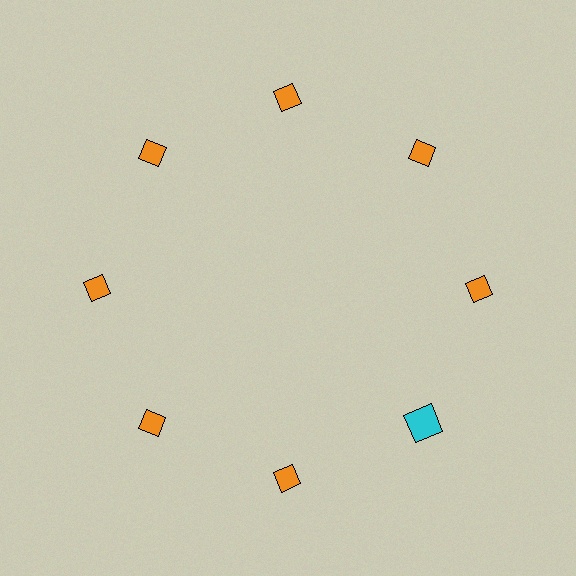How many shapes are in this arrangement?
There are 8 shapes arranged in a ring pattern.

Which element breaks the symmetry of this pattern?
The cyan square at roughly the 4 o'clock position breaks the symmetry. All other shapes are orange diamonds.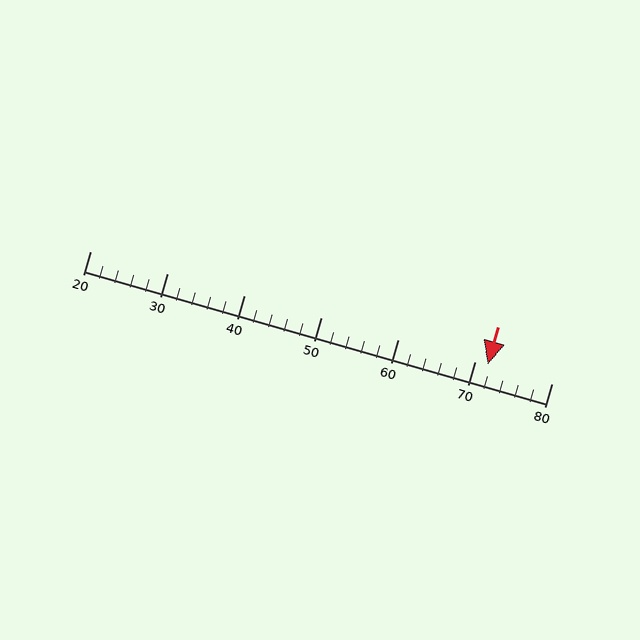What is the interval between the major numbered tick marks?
The major tick marks are spaced 10 units apart.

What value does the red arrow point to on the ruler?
The red arrow points to approximately 72.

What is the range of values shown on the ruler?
The ruler shows values from 20 to 80.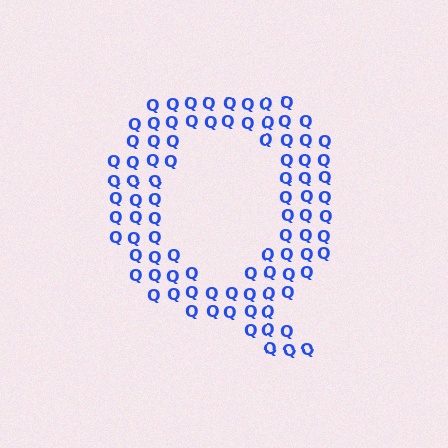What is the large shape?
The large shape is the letter Q.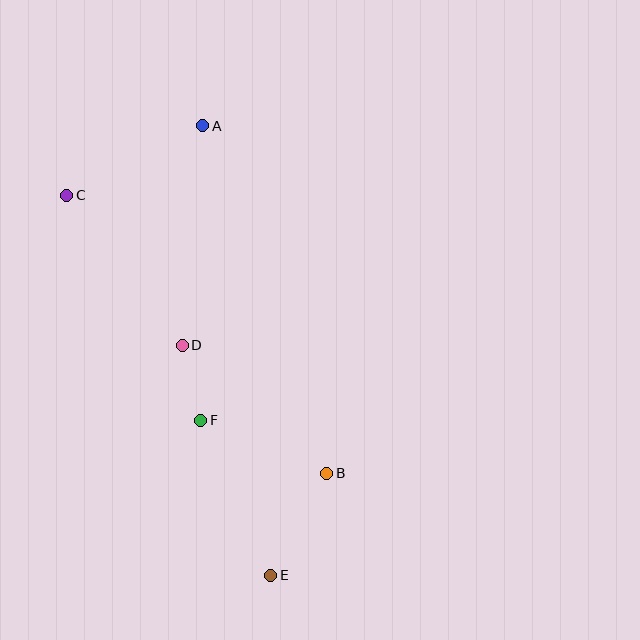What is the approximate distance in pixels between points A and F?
The distance between A and F is approximately 295 pixels.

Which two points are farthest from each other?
Points A and E are farthest from each other.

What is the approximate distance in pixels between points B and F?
The distance between B and F is approximately 137 pixels.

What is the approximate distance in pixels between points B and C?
The distance between B and C is approximately 380 pixels.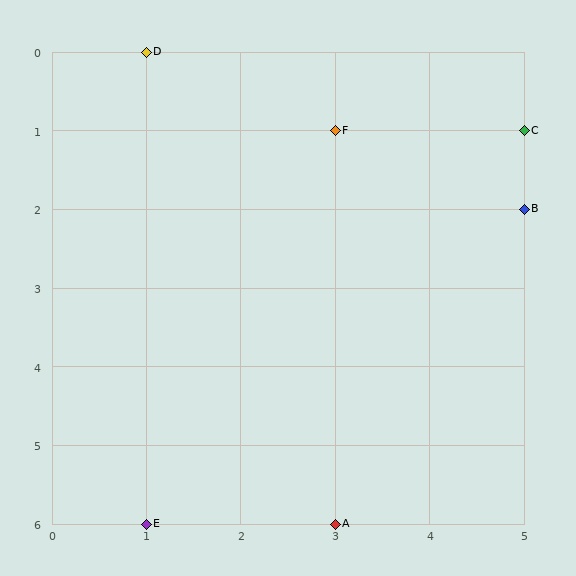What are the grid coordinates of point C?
Point C is at grid coordinates (5, 1).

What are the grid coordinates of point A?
Point A is at grid coordinates (3, 6).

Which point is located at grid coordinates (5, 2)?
Point B is at (5, 2).